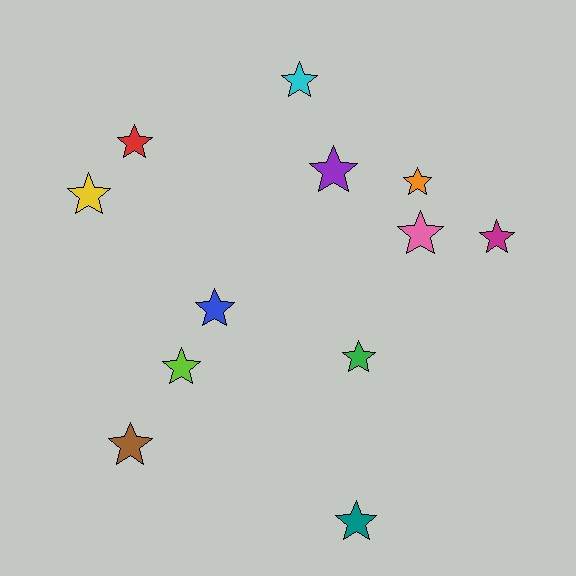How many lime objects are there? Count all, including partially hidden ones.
There is 1 lime object.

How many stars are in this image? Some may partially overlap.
There are 12 stars.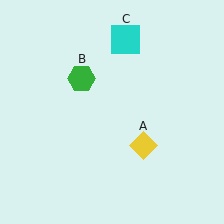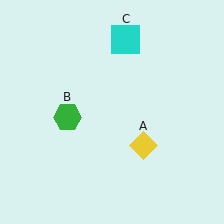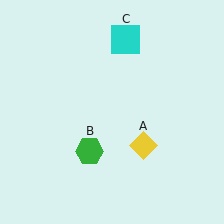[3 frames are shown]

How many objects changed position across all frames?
1 object changed position: green hexagon (object B).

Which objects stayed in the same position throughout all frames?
Yellow diamond (object A) and cyan square (object C) remained stationary.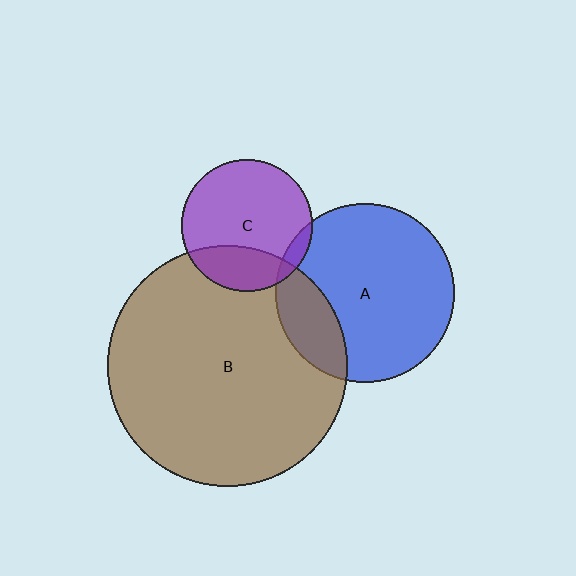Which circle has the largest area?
Circle B (brown).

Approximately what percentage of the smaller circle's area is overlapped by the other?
Approximately 20%.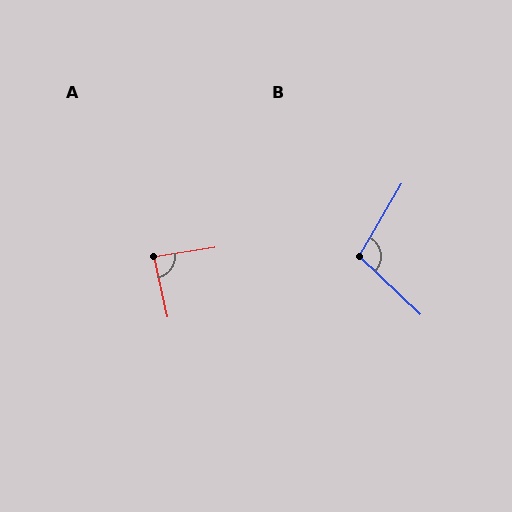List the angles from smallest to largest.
A (86°), B (103°).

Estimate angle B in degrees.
Approximately 103 degrees.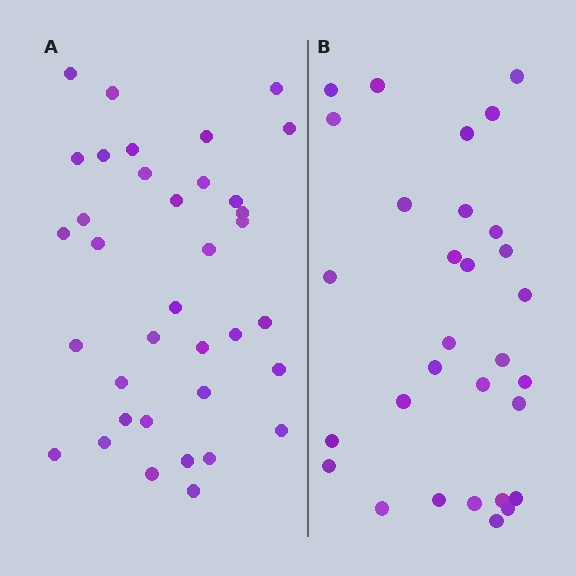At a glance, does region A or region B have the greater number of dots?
Region A (the left region) has more dots.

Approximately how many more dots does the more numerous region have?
Region A has about 6 more dots than region B.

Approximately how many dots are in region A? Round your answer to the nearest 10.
About 40 dots. (The exact count is 36, which rounds to 40.)